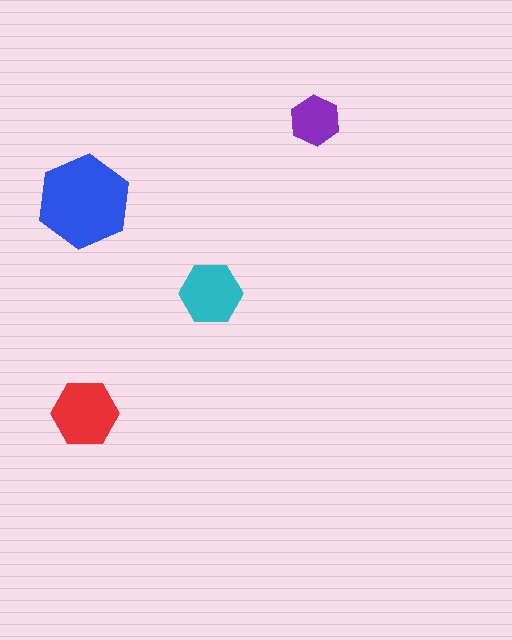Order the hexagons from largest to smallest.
the blue one, the red one, the cyan one, the purple one.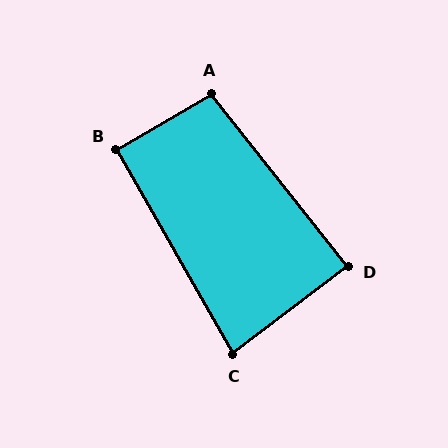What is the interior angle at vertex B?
Approximately 91 degrees (approximately right).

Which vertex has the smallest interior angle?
C, at approximately 82 degrees.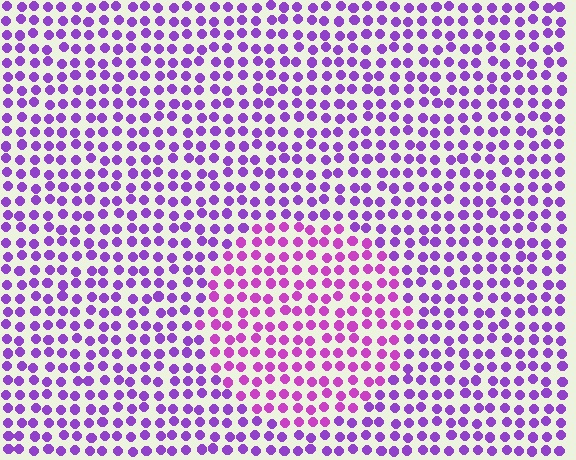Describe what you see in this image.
The image is filled with small purple elements in a uniform arrangement. A circle-shaped region is visible where the elements are tinted to a slightly different hue, forming a subtle color boundary.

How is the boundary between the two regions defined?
The boundary is defined purely by a slight shift in hue (about 27 degrees). Spacing, size, and orientation are identical on both sides.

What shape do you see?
I see a circle.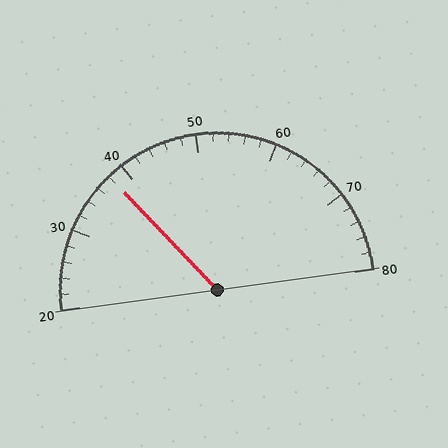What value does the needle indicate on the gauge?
The needle indicates approximately 38.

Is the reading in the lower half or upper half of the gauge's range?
The reading is in the lower half of the range (20 to 80).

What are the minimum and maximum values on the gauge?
The gauge ranges from 20 to 80.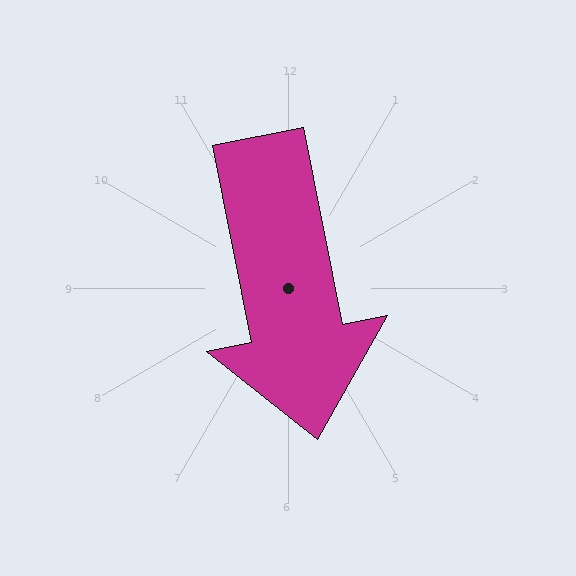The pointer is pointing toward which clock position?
Roughly 6 o'clock.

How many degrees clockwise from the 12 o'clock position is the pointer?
Approximately 169 degrees.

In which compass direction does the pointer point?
South.